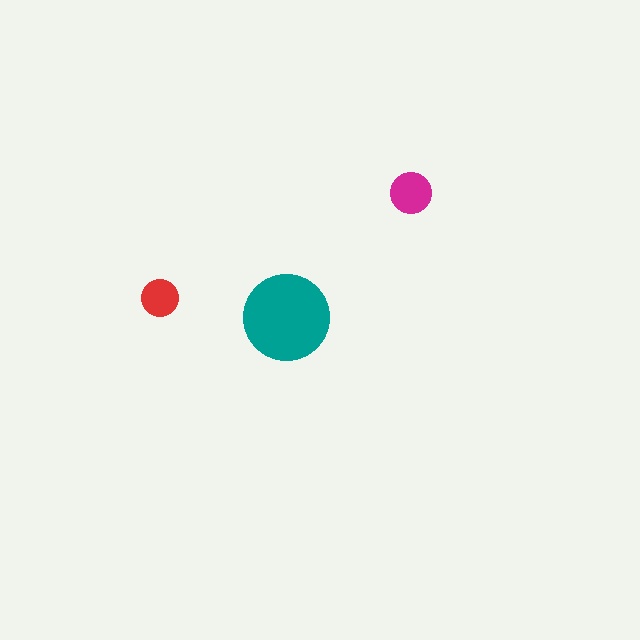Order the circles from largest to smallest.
the teal one, the magenta one, the red one.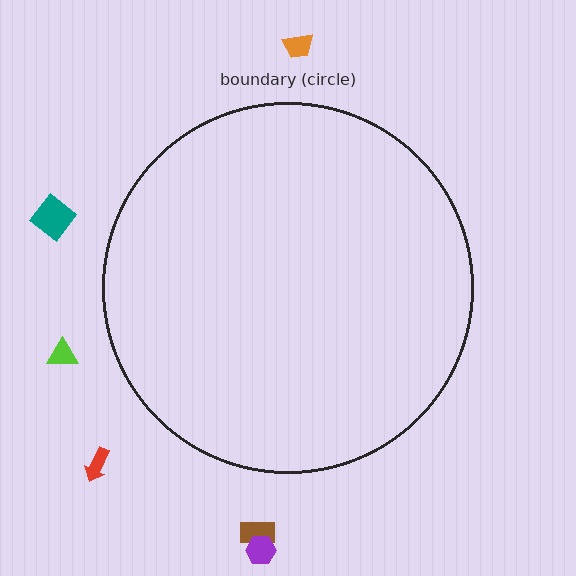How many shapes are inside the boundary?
0 inside, 6 outside.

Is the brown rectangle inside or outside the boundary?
Outside.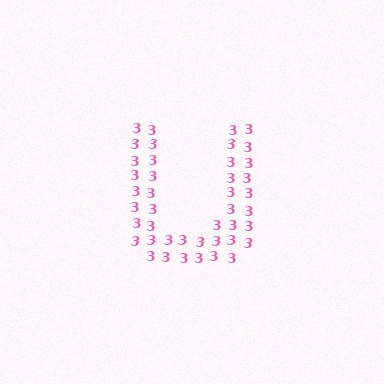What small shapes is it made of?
It is made of small digit 3's.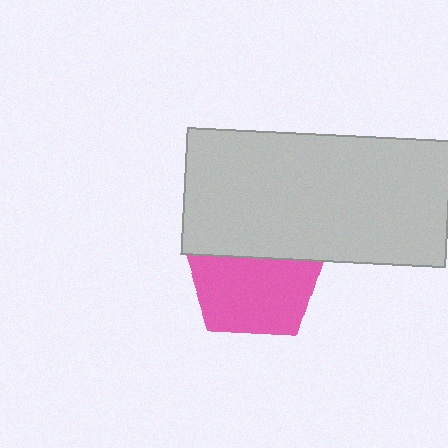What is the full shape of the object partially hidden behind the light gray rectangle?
The partially hidden object is a pink pentagon.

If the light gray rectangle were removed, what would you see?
You would see the complete pink pentagon.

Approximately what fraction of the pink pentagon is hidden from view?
Roughly 39% of the pink pentagon is hidden behind the light gray rectangle.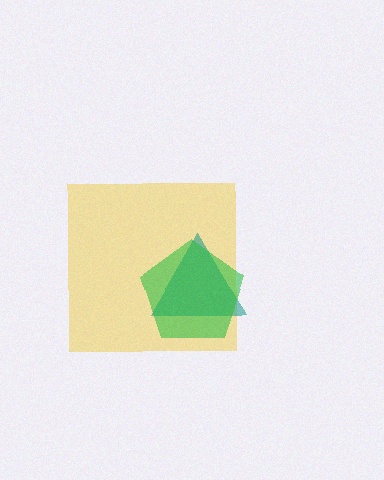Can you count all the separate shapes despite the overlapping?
Yes, there are 3 separate shapes.